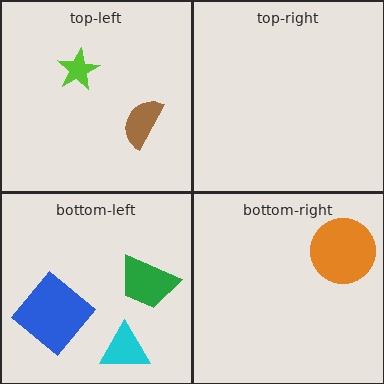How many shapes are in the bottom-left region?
3.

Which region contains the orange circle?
The bottom-right region.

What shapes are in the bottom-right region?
The orange circle.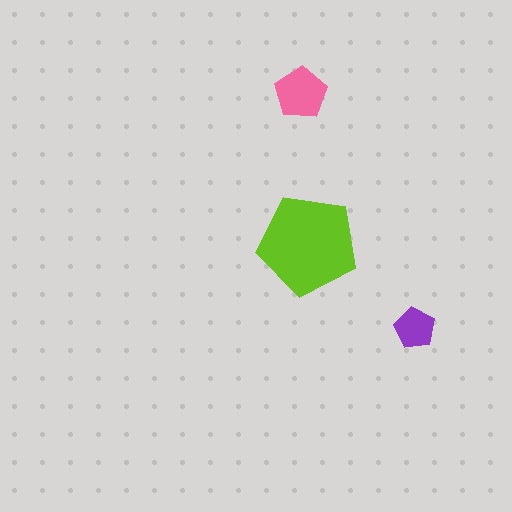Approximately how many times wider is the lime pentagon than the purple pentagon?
About 2.5 times wider.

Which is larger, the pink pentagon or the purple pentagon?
The pink one.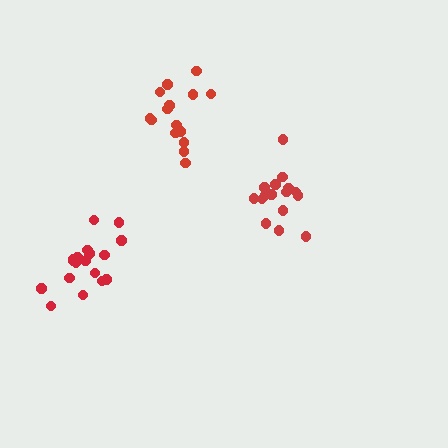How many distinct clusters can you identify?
There are 3 distinct clusters.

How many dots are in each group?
Group 1: 16 dots, Group 2: 15 dots, Group 3: 19 dots (50 total).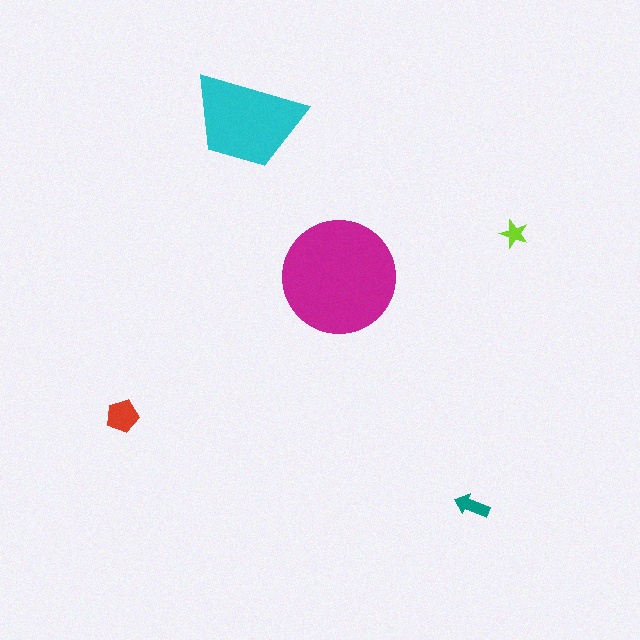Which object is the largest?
The magenta circle.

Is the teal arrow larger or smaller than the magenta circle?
Smaller.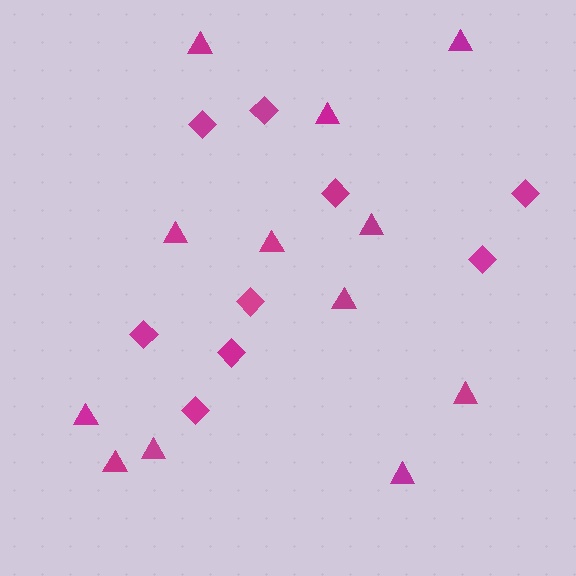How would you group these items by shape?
There are 2 groups: one group of diamonds (9) and one group of triangles (12).